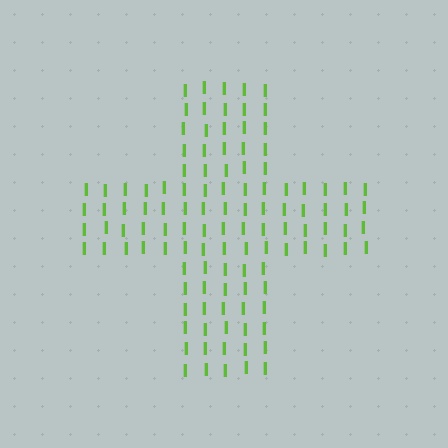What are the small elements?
The small elements are letter I's.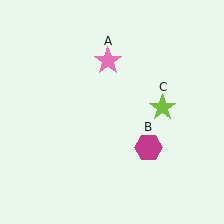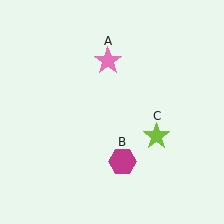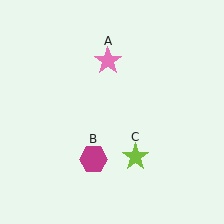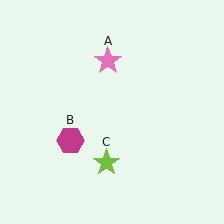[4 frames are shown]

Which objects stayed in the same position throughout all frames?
Pink star (object A) remained stationary.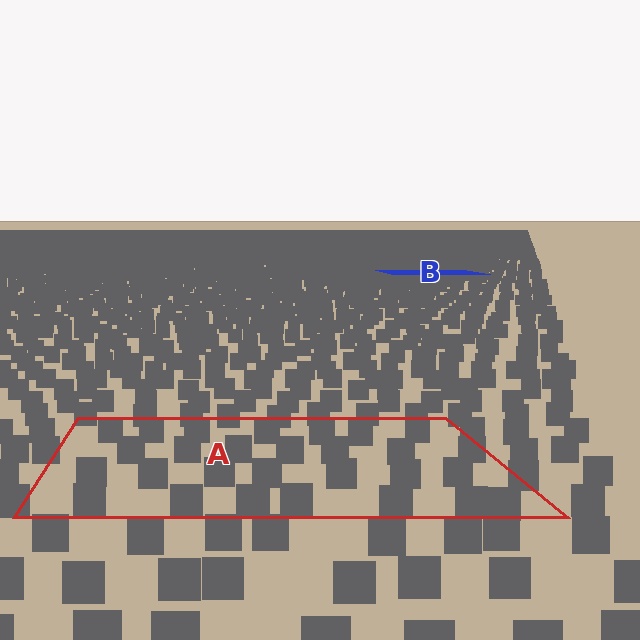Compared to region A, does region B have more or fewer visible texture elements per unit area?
Region B has more texture elements per unit area — they are packed more densely because it is farther away.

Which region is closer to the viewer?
Region A is closer. The texture elements there are larger and more spread out.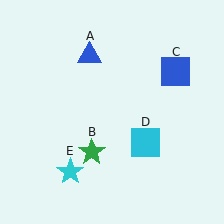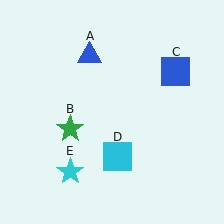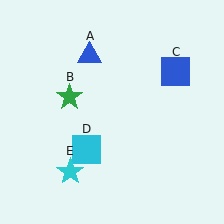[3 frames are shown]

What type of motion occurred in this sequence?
The green star (object B), cyan square (object D) rotated clockwise around the center of the scene.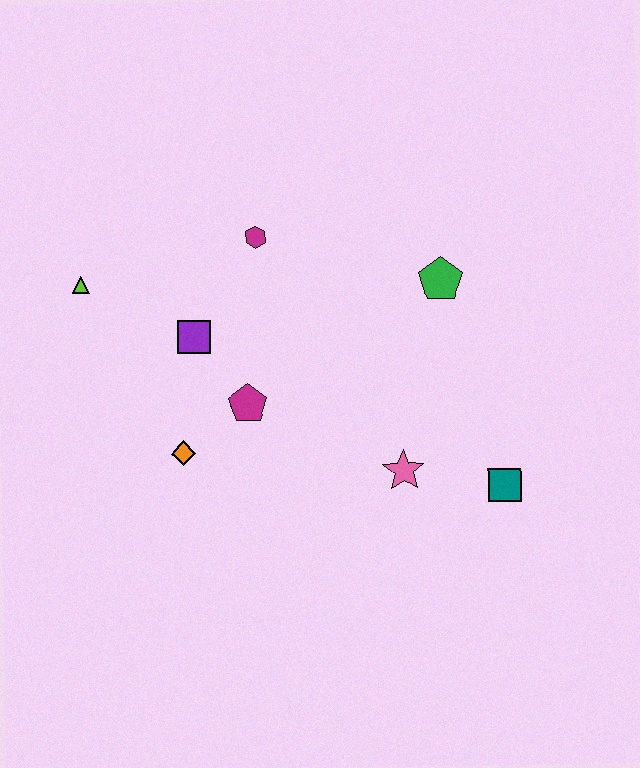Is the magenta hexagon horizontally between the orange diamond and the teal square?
Yes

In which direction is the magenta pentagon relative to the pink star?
The magenta pentagon is to the left of the pink star.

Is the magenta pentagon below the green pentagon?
Yes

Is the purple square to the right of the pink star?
No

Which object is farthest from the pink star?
The lime triangle is farthest from the pink star.